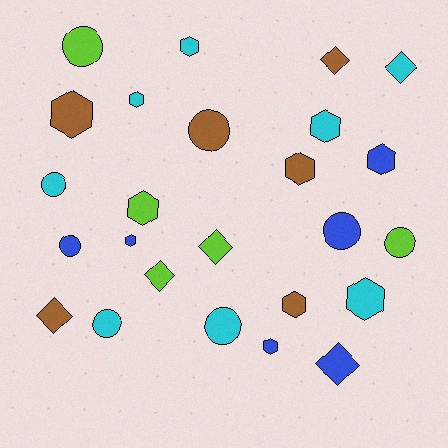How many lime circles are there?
There are 2 lime circles.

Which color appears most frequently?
Cyan, with 8 objects.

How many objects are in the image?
There are 25 objects.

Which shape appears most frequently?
Hexagon, with 11 objects.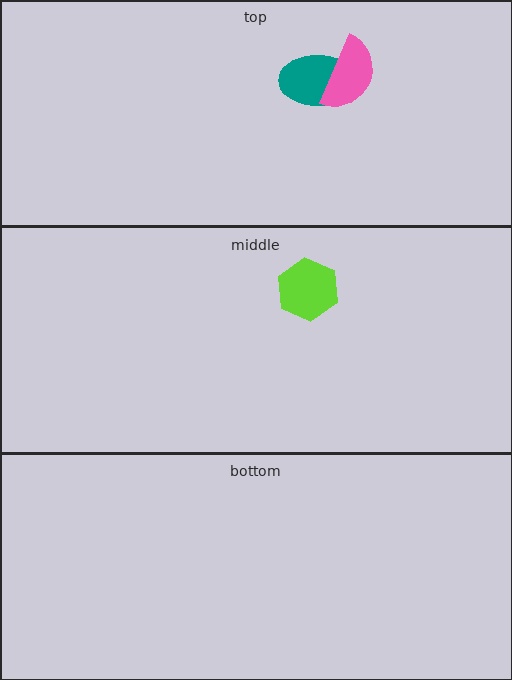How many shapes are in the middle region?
1.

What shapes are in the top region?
The teal ellipse, the pink semicircle.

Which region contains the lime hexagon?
The middle region.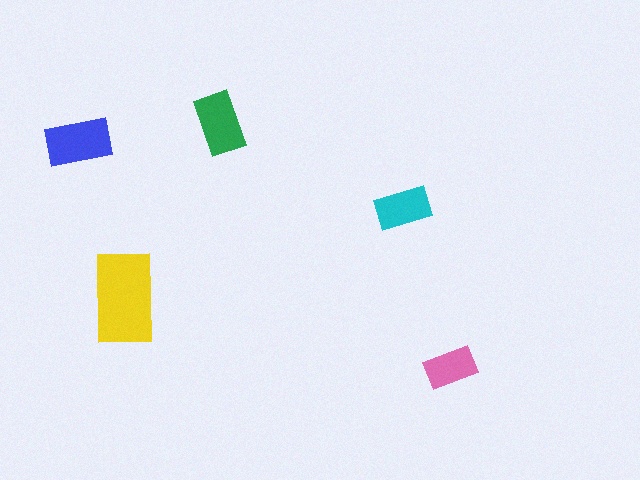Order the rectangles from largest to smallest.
the yellow one, the blue one, the green one, the cyan one, the pink one.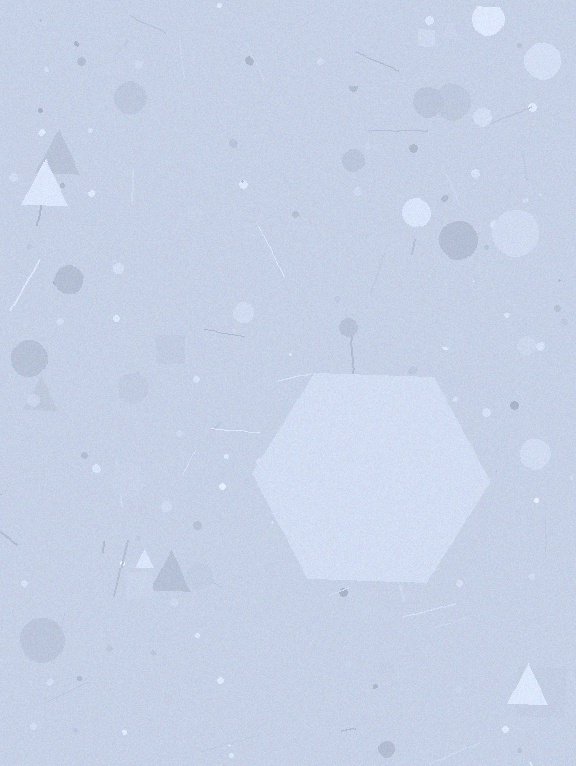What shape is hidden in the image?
A hexagon is hidden in the image.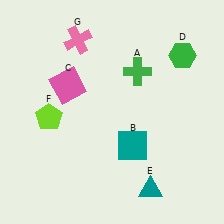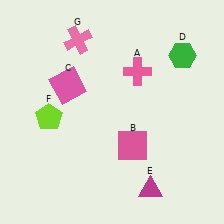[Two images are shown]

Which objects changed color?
A changed from green to pink. B changed from teal to pink. E changed from teal to magenta.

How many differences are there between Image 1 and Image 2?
There are 3 differences between the two images.